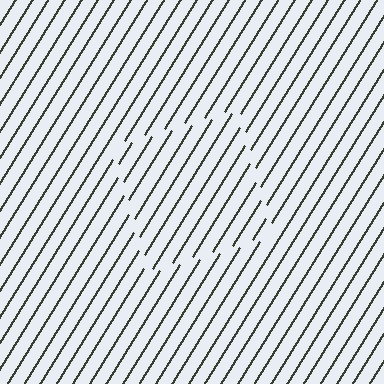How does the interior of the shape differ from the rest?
The interior of the shape contains the same grating, shifted by half a period — the contour is defined by the phase discontinuity where line-ends from the inner and outer gratings abut.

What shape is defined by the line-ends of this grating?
An illusory square. The interior of the shape contains the same grating, shifted by half a period — the contour is defined by the phase discontinuity where line-ends from the inner and outer gratings abut.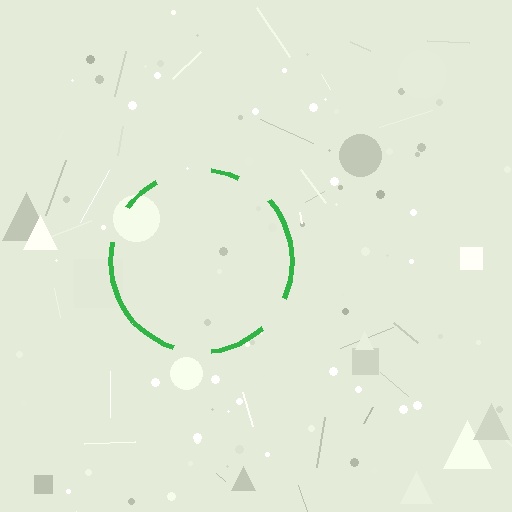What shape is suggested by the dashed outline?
The dashed outline suggests a circle.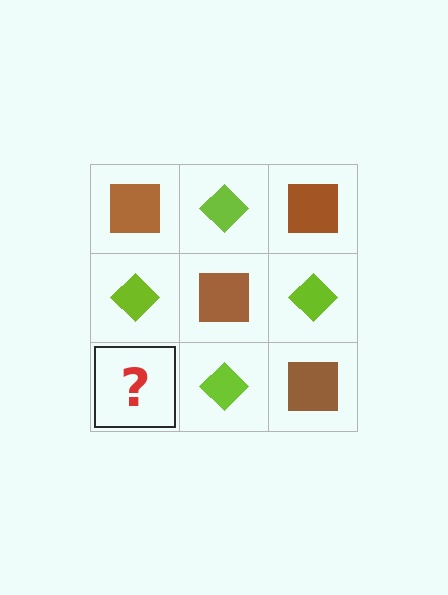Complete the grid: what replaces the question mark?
The question mark should be replaced with a brown square.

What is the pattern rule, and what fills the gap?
The rule is that it alternates brown square and lime diamond in a checkerboard pattern. The gap should be filled with a brown square.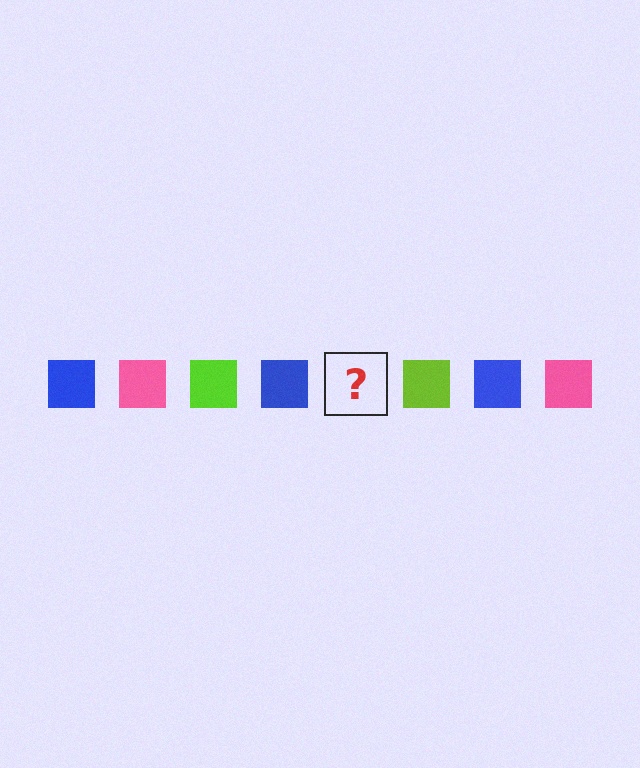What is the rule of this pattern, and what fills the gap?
The rule is that the pattern cycles through blue, pink, lime squares. The gap should be filled with a pink square.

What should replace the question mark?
The question mark should be replaced with a pink square.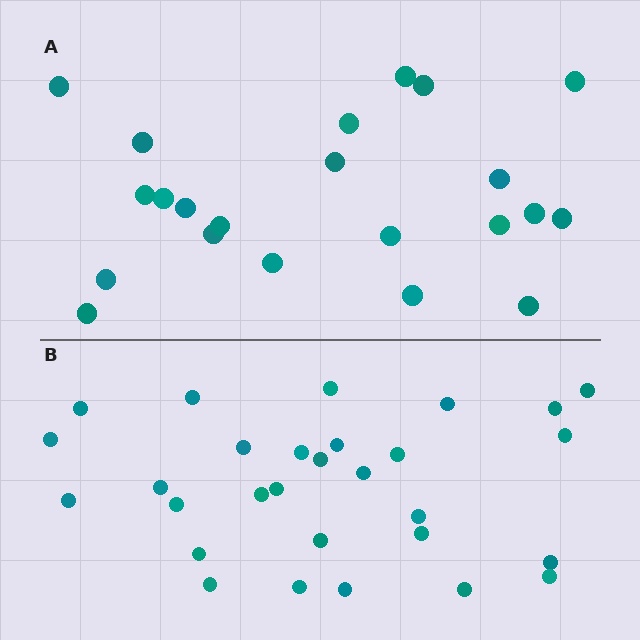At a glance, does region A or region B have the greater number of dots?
Region B (the bottom region) has more dots.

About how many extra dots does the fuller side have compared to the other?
Region B has roughly 8 or so more dots than region A.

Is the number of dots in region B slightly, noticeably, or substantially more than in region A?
Region B has noticeably more, but not dramatically so. The ratio is roughly 1.3 to 1.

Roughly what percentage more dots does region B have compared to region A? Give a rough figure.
About 30% more.